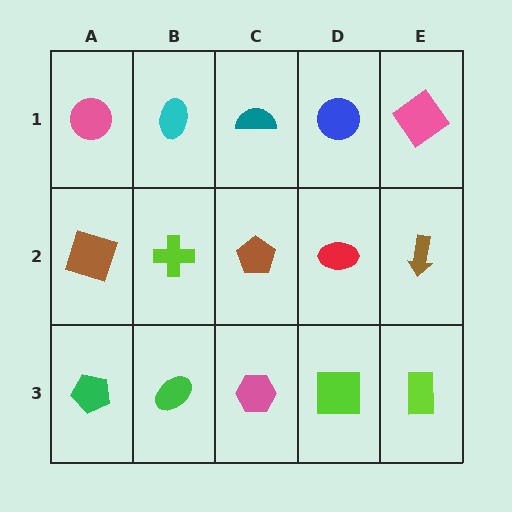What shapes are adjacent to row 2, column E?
A pink diamond (row 1, column E), a lime rectangle (row 3, column E), a red ellipse (row 2, column D).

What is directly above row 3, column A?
A brown square.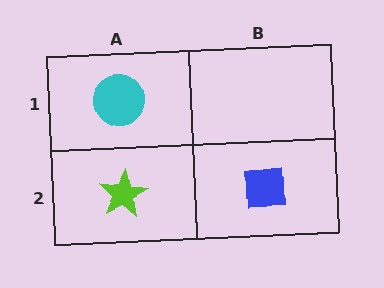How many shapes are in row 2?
2 shapes.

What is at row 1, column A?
A cyan circle.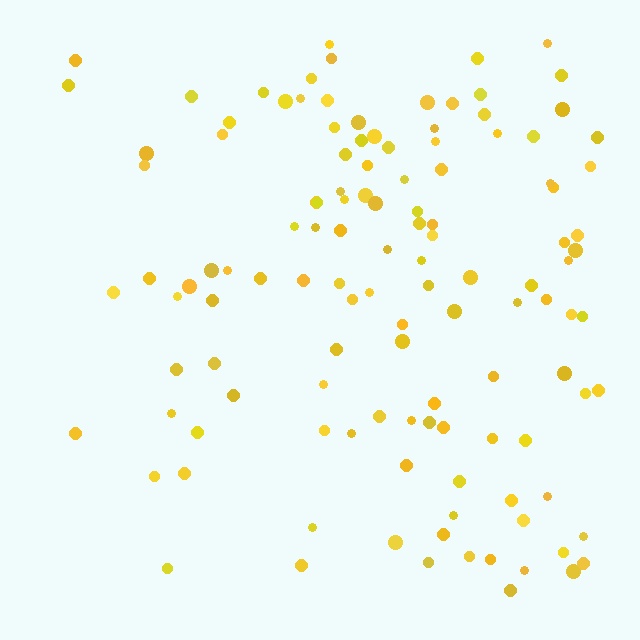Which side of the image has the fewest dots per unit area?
The left.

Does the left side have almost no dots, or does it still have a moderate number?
Still a moderate number, just noticeably fewer than the right.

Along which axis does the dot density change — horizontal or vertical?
Horizontal.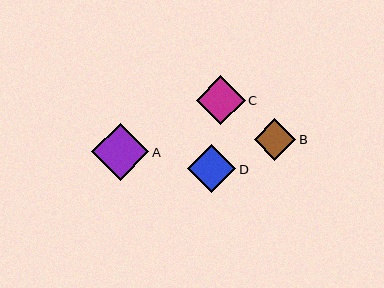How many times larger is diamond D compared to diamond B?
Diamond D is approximately 1.2 times the size of diamond B.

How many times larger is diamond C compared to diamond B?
Diamond C is approximately 1.2 times the size of diamond B.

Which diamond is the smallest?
Diamond B is the smallest with a size of approximately 42 pixels.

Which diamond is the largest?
Diamond A is the largest with a size of approximately 57 pixels.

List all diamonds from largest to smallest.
From largest to smallest: A, C, D, B.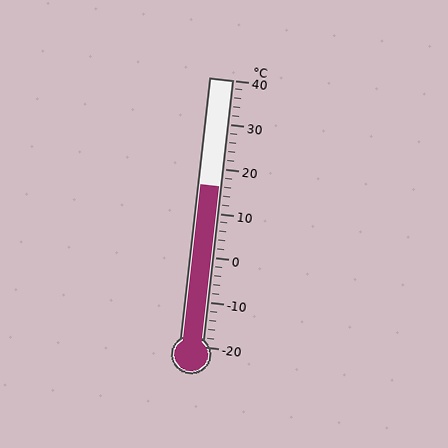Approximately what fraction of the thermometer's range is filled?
The thermometer is filled to approximately 60% of its range.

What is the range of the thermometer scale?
The thermometer scale ranges from -20°C to 40°C.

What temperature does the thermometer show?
The thermometer shows approximately 16°C.